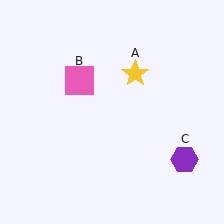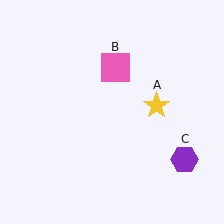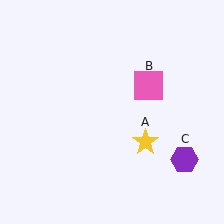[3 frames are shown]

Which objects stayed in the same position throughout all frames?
Purple hexagon (object C) remained stationary.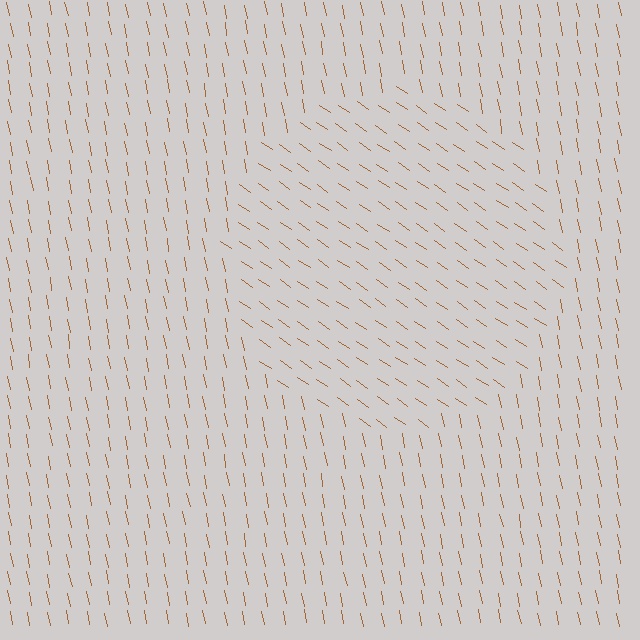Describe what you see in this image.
The image is filled with small brown line segments. A circle region in the image has lines oriented differently from the surrounding lines, creating a visible texture boundary.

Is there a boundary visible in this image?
Yes, there is a texture boundary formed by a change in line orientation.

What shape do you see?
I see a circle.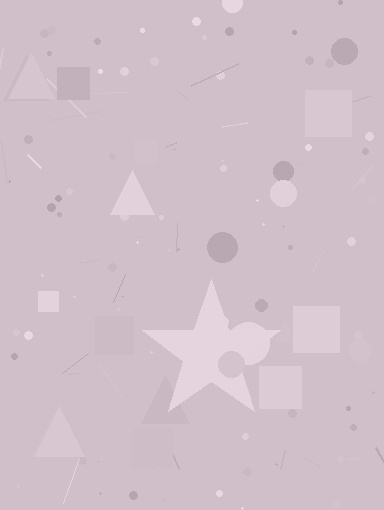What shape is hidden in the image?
A star is hidden in the image.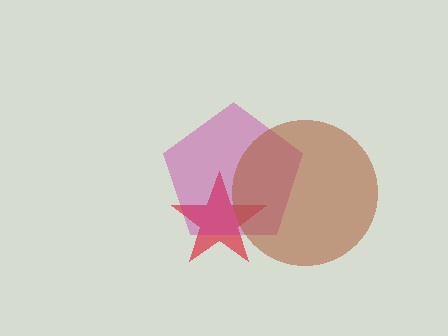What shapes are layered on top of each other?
The layered shapes are: a red star, a magenta pentagon, a brown circle.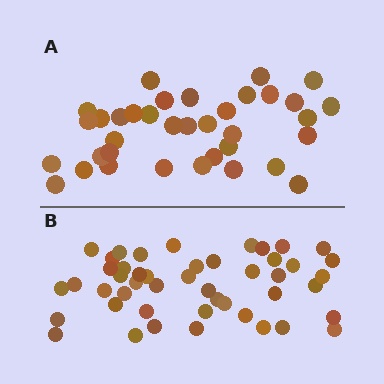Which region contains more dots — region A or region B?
Region B (the bottom region) has more dots.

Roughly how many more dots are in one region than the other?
Region B has roughly 12 or so more dots than region A.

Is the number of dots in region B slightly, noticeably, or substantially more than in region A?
Region B has noticeably more, but not dramatically so. The ratio is roughly 1.3 to 1.